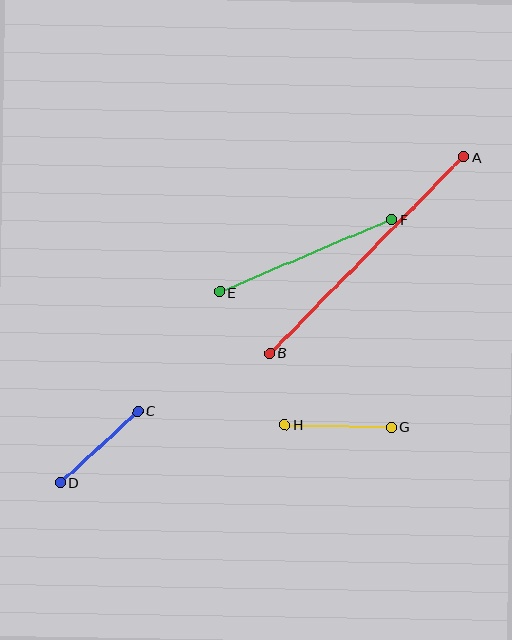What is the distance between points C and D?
The distance is approximately 105 pixels.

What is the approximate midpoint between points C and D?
The midpoint is at approximately (99, 447) pixels.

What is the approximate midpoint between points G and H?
The midpoint is at approximately (338, 426) pixels.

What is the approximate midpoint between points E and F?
The midpoint is at approximately (305, 256) pixels.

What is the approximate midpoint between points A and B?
The midpoint is at approximately (366, 255) pixels.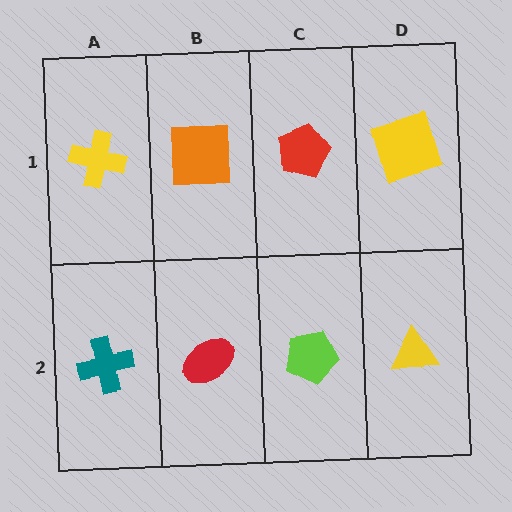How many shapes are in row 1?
4 shapes.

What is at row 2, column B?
A red ellipse.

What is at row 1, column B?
An orange square.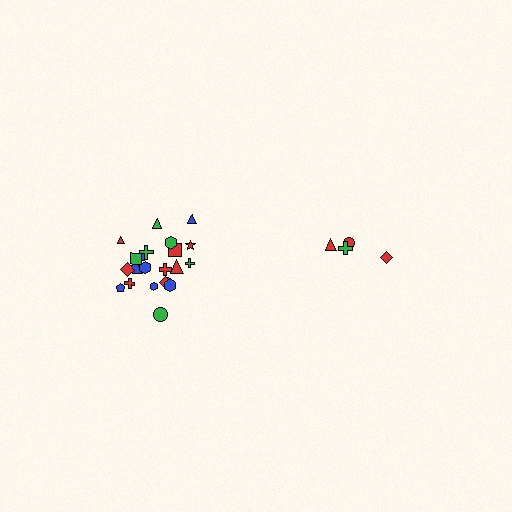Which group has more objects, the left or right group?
The left group.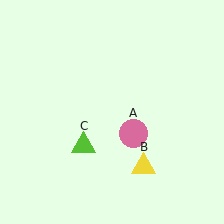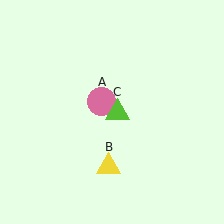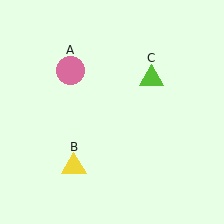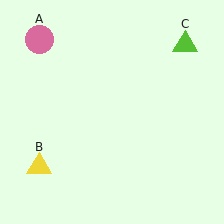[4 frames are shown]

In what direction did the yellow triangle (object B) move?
The yellow triangle (object B) moved left.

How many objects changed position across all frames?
3 objects changed position: pink circle (object A), yellow triangle (object B), lime triangle (object C).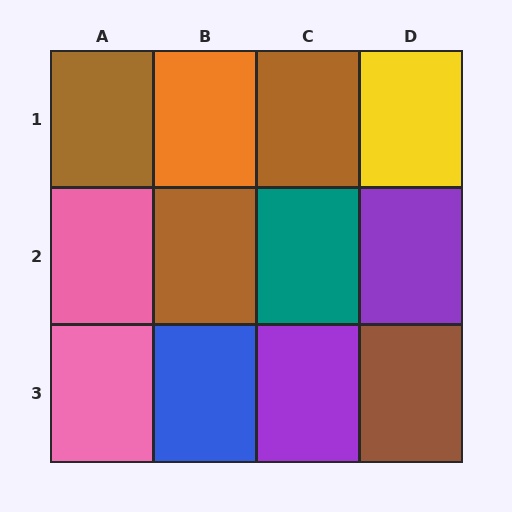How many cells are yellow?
1 cell is yellow.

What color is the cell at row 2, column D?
Purple.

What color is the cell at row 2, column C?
Teal.